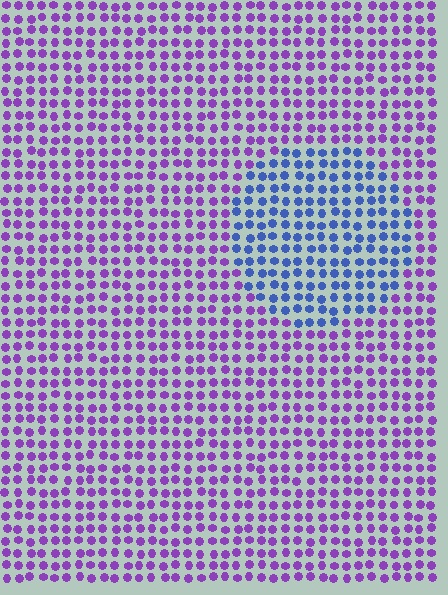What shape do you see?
I see a circle.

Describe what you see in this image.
The image is filled with small purple elements in a uniform arrangement. A circle-shaped region is visible where the elements are tinted to a slightly different hue, forming a subtle color boundary.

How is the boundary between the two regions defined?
The boundary is defined purely by a slight shift in hue (about 53 degrees). Spacing, size, and orientation are identical on both sides.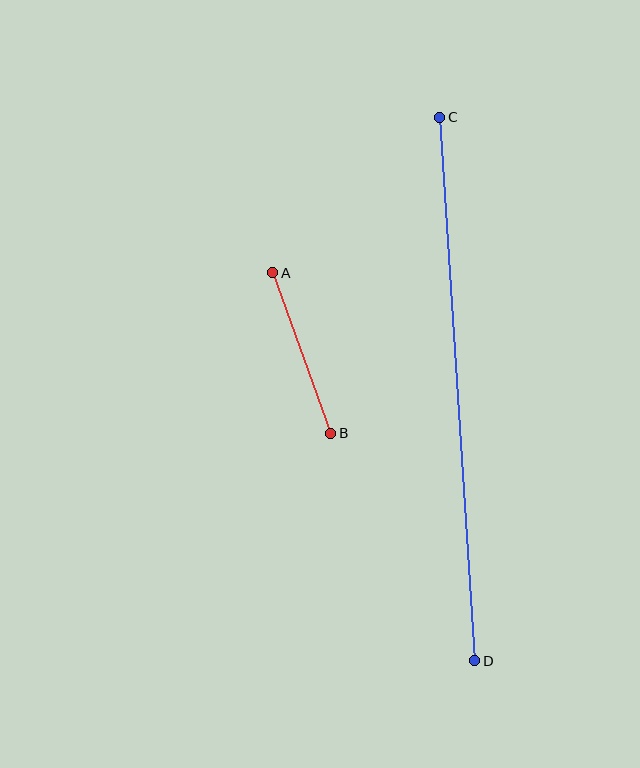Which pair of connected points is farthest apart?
Points C and D are farthest apart.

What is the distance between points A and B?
The distance is approximately 171 pixels.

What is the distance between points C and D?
The distance is approximately 545 pixels.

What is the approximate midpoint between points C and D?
The midpoint is at approximately (457, 389) pixels.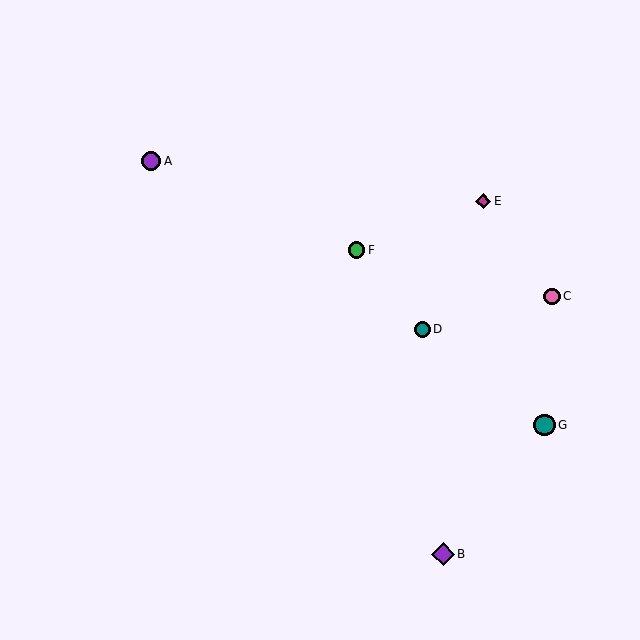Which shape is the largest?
The purple diamond (labeled B) is the largest.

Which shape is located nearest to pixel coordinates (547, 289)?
The pink circle (labeled C) at (552, 296) is nearest to that location.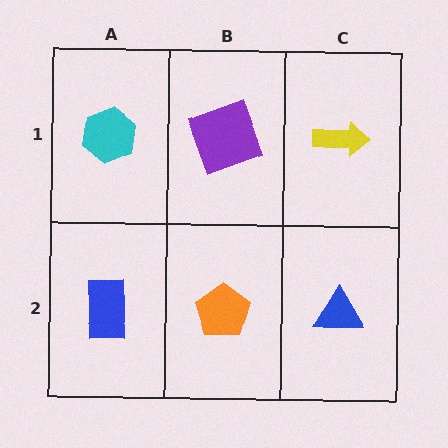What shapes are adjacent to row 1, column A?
A blue rectangle (row 2, column A), a purple square (row 1, column B).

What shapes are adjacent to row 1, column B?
An orange pentagon (row 2, column B), a cyan hexagon (row 1, column A), a yellow arrow (row 1, column C).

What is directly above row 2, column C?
A yellow arrow.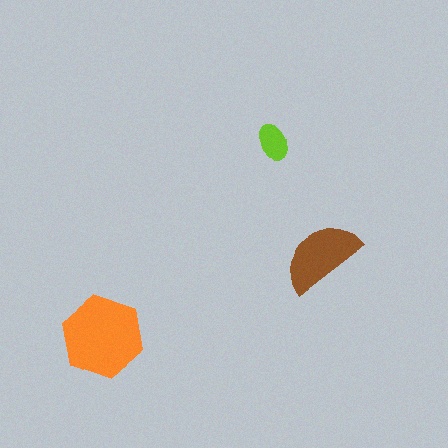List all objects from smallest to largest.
The lime ellipse, the brown semicircle, the orange hexagon.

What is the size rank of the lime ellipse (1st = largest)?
3rd.